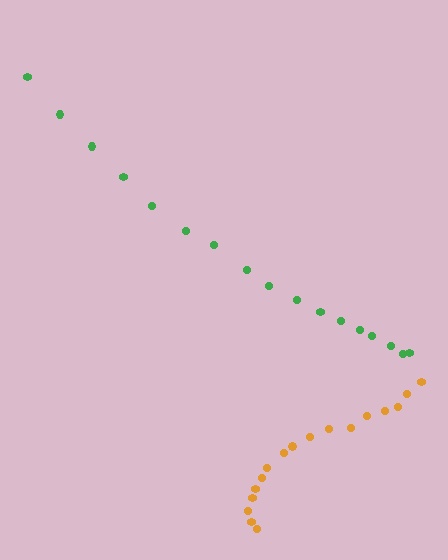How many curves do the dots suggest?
There are 2 distinct paths.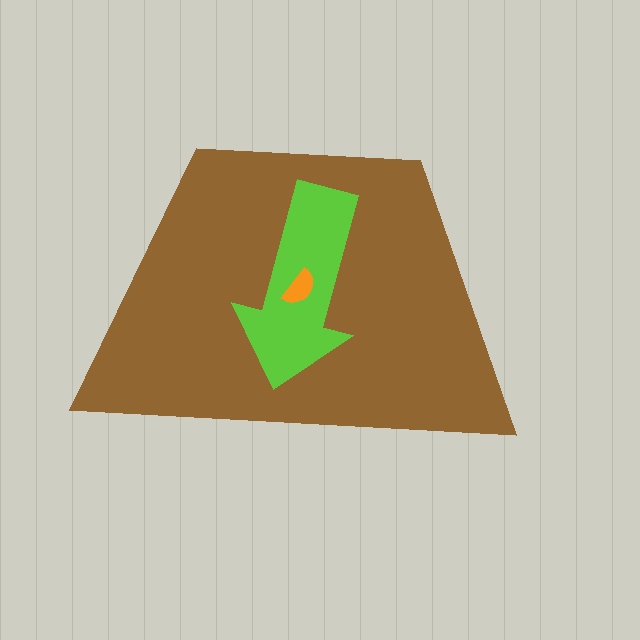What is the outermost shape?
The brown trapezoid.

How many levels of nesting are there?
3.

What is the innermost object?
The orange semicircle.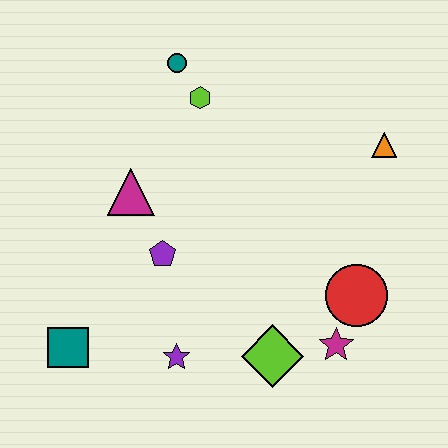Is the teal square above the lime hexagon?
No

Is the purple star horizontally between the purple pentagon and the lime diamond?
Yes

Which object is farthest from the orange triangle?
The teal square is farthest from the orange triangle.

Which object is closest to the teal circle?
The lime hexagon is closest to the teal circle.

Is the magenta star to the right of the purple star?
Yes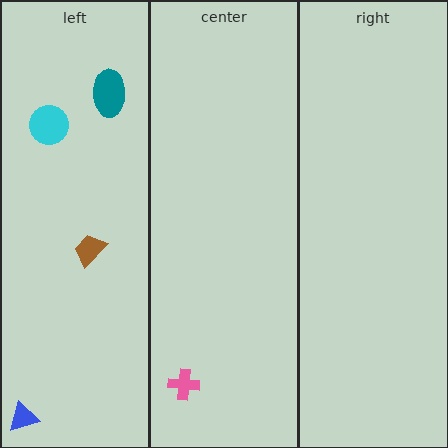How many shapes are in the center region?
1.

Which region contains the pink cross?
The center region.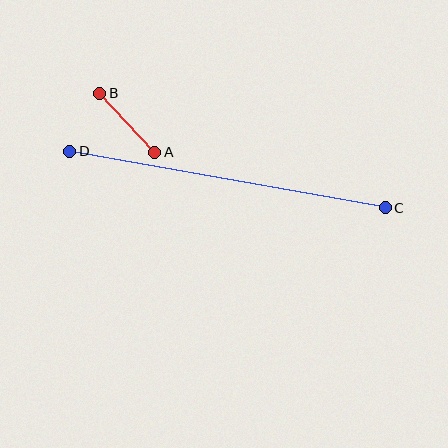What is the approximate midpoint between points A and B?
The midpoint is at approximately (127, 123) pixels.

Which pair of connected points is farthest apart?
Points C and D are farthest apart.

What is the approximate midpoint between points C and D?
The midpoint is at approximately (228, 180) pixels.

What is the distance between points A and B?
The distance is approximately 81 pixels.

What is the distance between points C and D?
The distance is approximately 320 pixels.